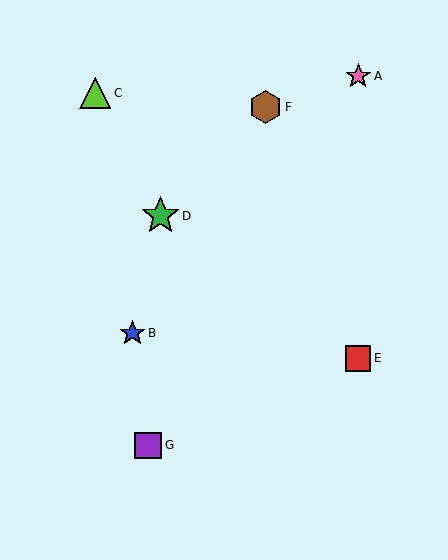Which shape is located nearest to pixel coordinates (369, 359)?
The red square (labeled E) at (358, 358) is nearest to that location.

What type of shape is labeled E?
Shape E is a red square.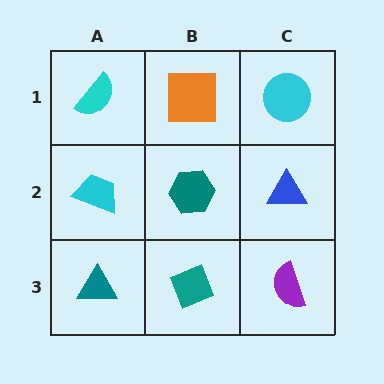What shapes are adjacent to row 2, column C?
A cyan circle (row 1, column C), a purple semicircle (row 3, column C), a teal hexagon (row 2, column B).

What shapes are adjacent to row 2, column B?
An orange square (row 1, column B), a teal diamond (row 3, column B), a cyan trapezoid (row 2, column A), a blue triangle (row 2, column C).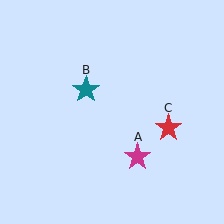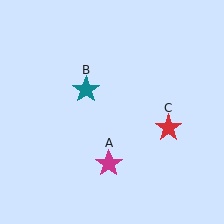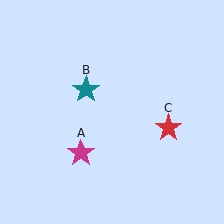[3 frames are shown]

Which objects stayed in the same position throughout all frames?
Teal star (object B) and red star (object C) remained stationary.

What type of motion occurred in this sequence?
The magenta star (object A) rotated clockwise around the center of the scene.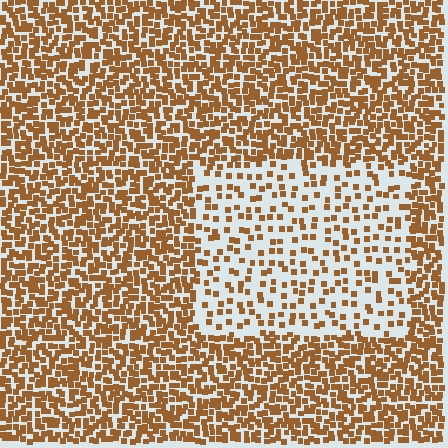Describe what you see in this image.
The image contains small brown elements arranged at two different densities. A rectangle-shaped region is visible where the elements are less densely packed than the surrounding area.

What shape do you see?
I see a rectangle.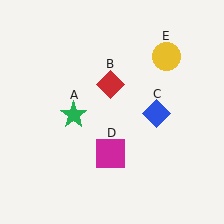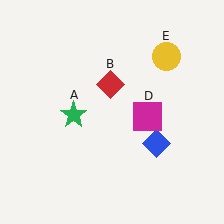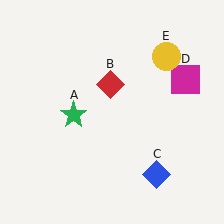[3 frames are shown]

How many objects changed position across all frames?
2 objects changed position: blue diamond (object C), magenta square (object D).